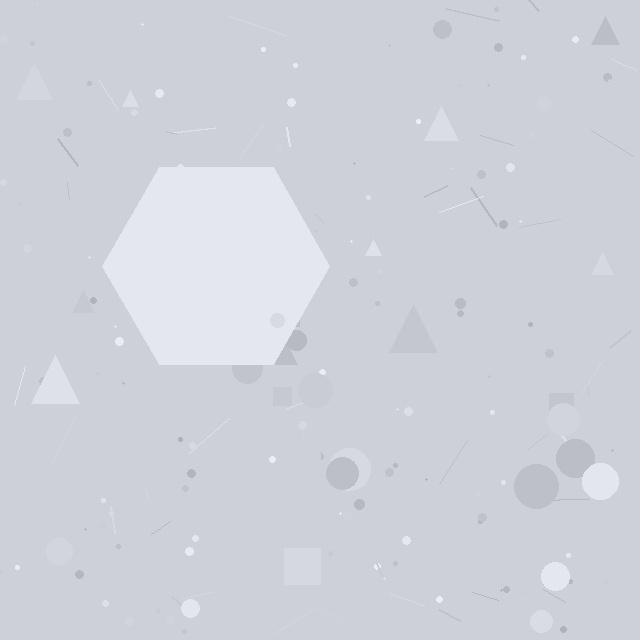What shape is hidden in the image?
A hexagon is hidden in the image.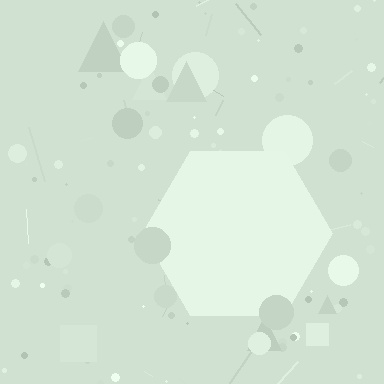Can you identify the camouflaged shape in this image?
The camouflaged shape is a hexagon.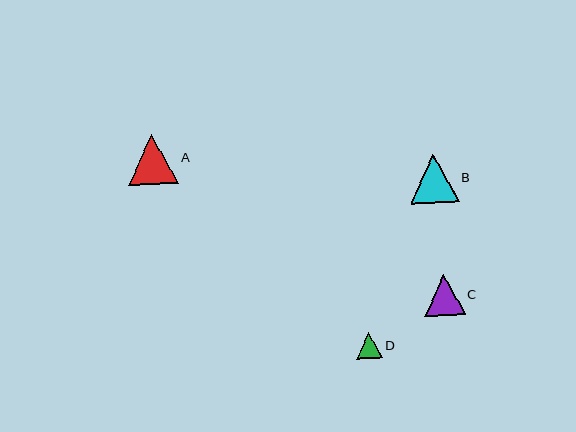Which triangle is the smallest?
Triangle D is the smallest with a size of approximately 26 pixels.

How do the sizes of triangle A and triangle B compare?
Triangle A and triangle B are approximately the same size.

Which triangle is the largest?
Triangle A is the largest with a size of approximately 51 pixels.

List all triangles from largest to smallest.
From largest to smallest: A, B, C, D.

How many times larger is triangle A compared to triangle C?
Triangle A is approximately 1.2 times the size of triangle C.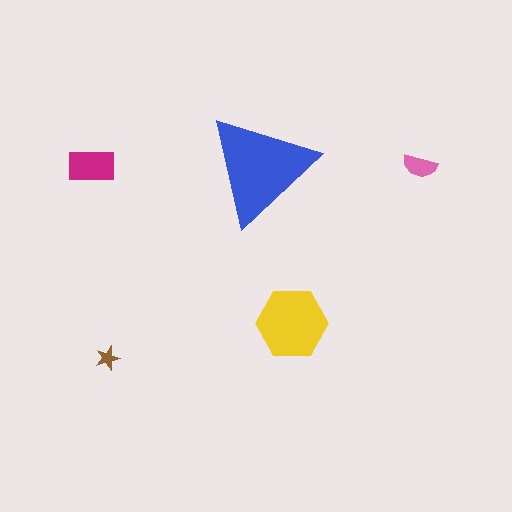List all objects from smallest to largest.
The brown star, the pink semicircle, the magenta rectangle, the yellow hexagon, the blue triangle.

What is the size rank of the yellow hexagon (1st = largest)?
2nd.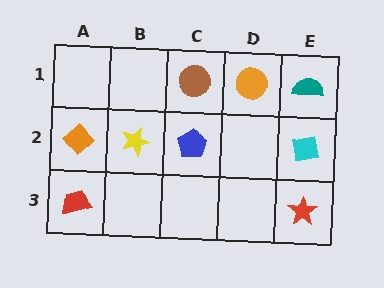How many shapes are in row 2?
4 shapes.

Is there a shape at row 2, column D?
No, that cell is empty.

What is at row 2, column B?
A yellow star.